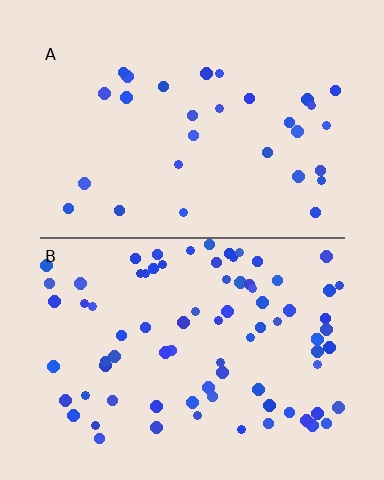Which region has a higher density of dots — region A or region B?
B (the bottom).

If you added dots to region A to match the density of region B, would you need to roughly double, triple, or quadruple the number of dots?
Approximately triple.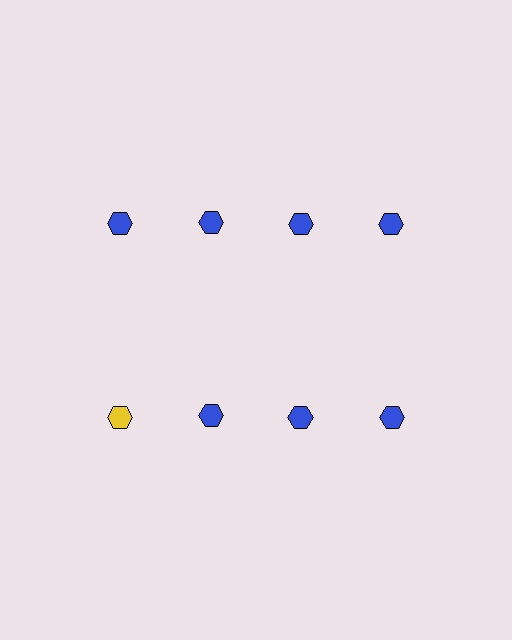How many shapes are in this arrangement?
There are 8 shapes arranged in a grid pattern.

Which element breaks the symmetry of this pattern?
The yellow hexagon in the second row, leftmost column breaks the symmetry. All other shapes are blue hexagons.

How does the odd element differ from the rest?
It has a different color: yellow instead of blue.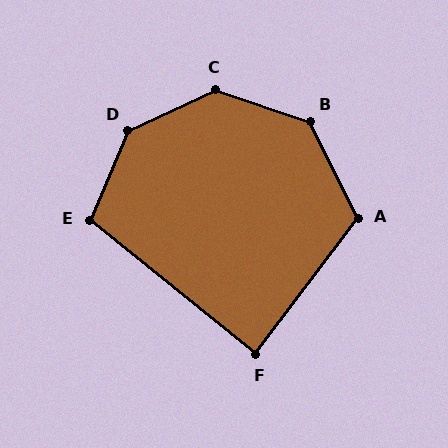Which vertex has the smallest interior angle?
F, at approximately 88 degrees.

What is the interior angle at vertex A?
Approximately 117 degrees (obtuse).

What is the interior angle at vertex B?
Approximately 134 degrees (obtuse).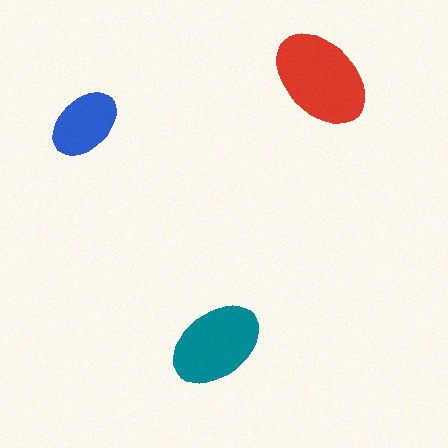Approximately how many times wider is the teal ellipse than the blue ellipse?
About 1.5 times wider.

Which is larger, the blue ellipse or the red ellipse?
The red one.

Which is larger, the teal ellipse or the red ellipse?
The red one.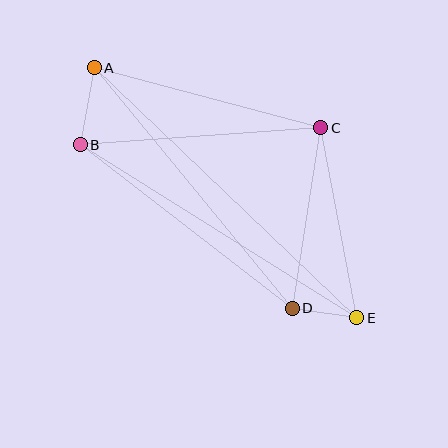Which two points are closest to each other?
Points D and E are closest to each other.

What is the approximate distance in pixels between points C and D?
The distance between C and D is approximately 183 pixels.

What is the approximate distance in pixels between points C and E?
The distance between C and E is approximately 193 pixels.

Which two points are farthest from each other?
Points A and E are farthest from each other.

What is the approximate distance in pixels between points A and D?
The distance between A and D is approximately 311 pixels.